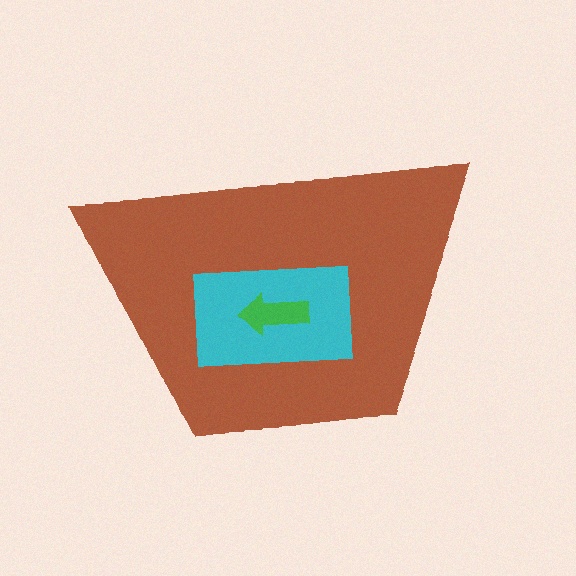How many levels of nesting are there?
3.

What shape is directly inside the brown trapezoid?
The cyan rectangle.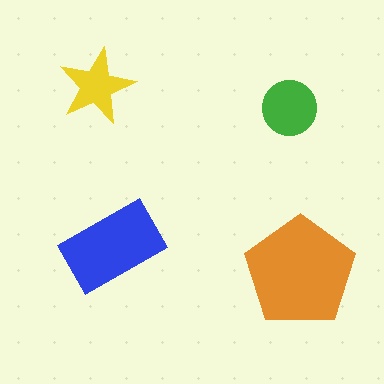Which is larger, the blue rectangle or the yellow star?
The blue rectangle.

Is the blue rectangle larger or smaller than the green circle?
Larger.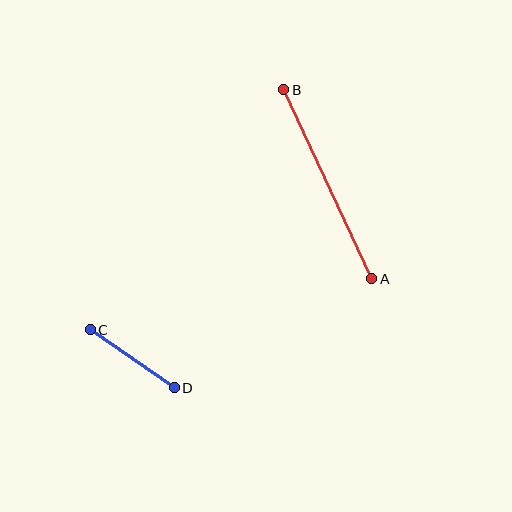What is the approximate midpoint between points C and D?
The midpoint is at approximately (132, 359) pixels.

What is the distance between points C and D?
The distance is approximately 102 pixels.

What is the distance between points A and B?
The distance is approximately 209 pixels.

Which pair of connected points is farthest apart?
Points A and B are farthest apart.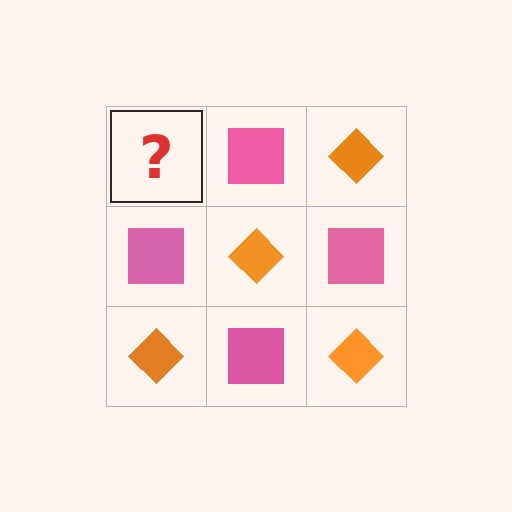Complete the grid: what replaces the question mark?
The question mark should be replaced with an orange diamond.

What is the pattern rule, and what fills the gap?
The rule is that it alternates orange diamond and pink square in a checkerboard pattern. The gap should be filled with an orange diamond.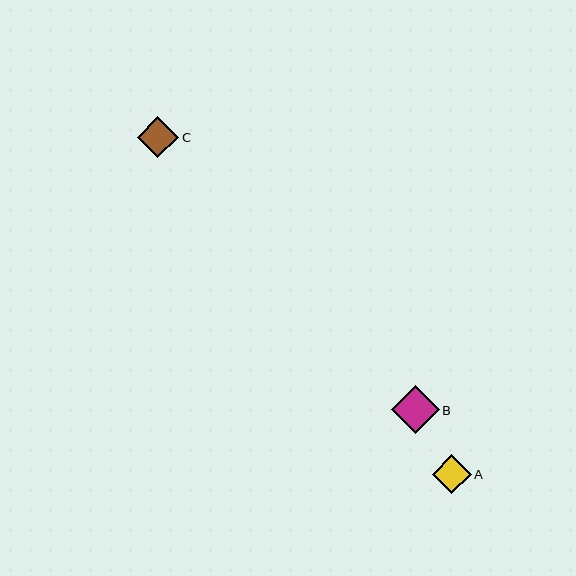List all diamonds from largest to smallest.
From largest to smallest: B, C, A.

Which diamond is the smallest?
Diamond A is the smallest with a size of approximately 39 pixels.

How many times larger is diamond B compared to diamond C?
Diamond B is approximately 1.2 times the size of diamond C.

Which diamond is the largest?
Diamond B is the largest with a size of approximately 48 pixels.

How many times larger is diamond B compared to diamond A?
Diamond B is approximately 1.2 times the size of diamond A.